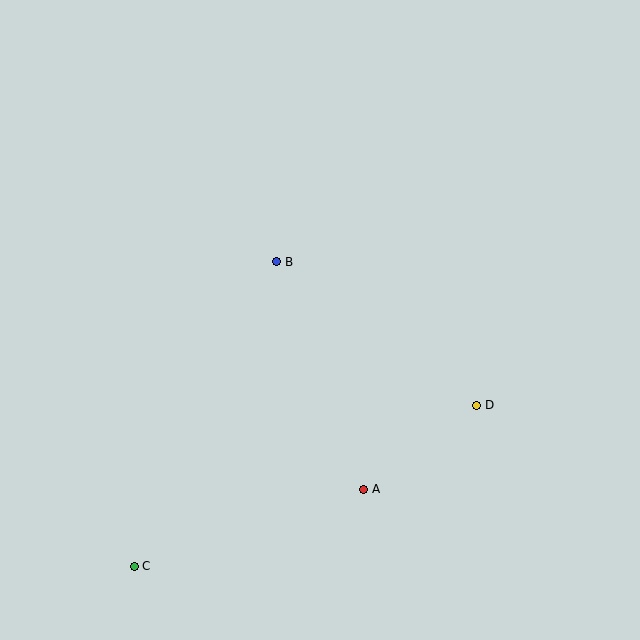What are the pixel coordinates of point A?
Point A is at (364, 489).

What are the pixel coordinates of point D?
Point D is at (477, 405).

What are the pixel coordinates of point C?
Point C is at (134, 566).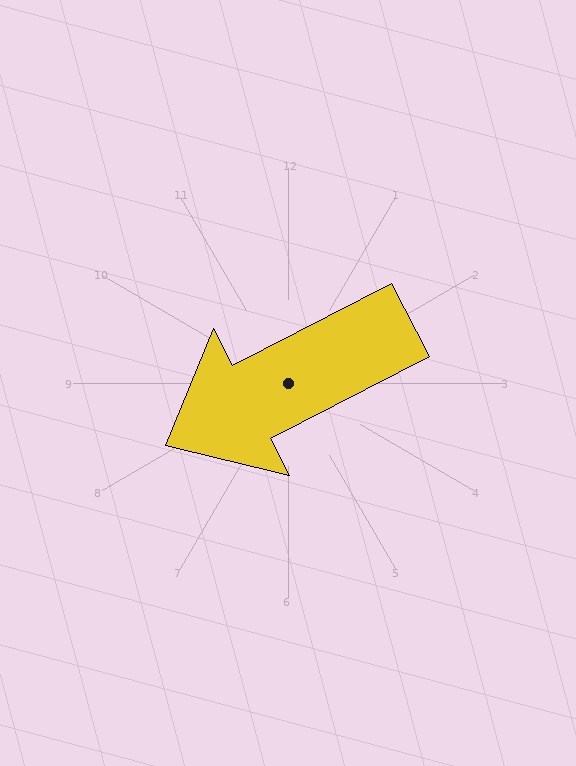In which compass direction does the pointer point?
Southwest.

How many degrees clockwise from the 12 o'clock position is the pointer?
Approximately 243 degrees.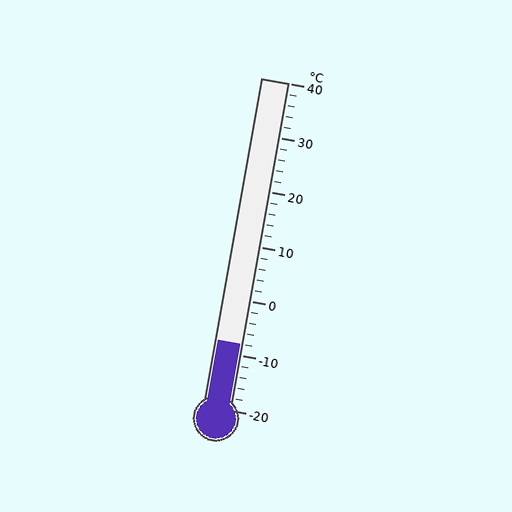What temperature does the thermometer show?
The thermometer shows approximately -8°C.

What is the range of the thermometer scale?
The thermometer scale ranges from -20°C to 40°C.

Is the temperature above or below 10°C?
The temperature is below 10°C.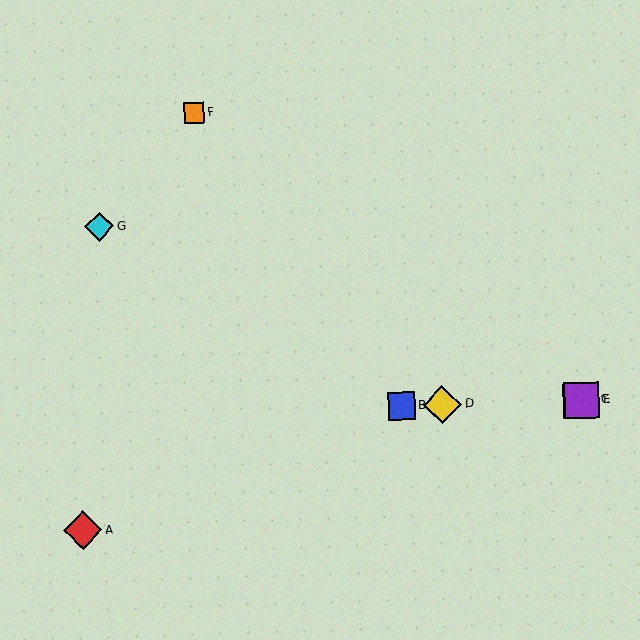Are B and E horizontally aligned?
Yes, both are at y≈406.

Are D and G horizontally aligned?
No, D is at y≈405 and G is at y≈226.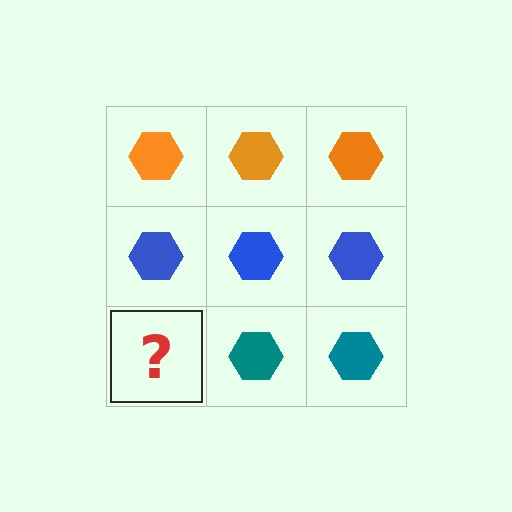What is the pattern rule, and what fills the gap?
The rule is that each row has a consistent color. The gap should be filled with a teal hexagon.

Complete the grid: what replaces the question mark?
The question mark should be replaced with a teal hexagon.